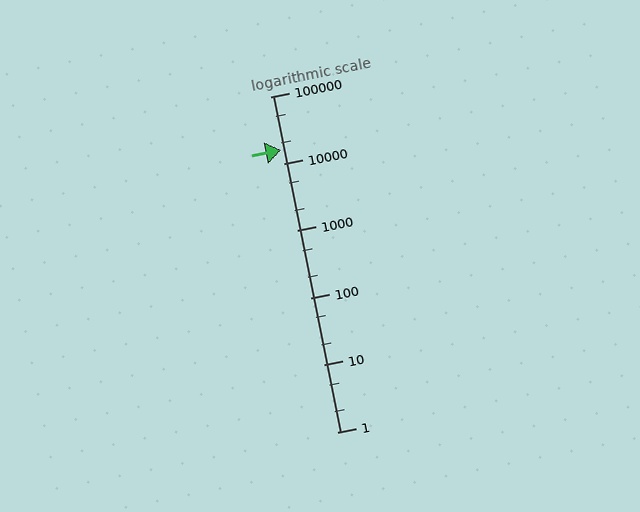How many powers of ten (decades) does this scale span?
The scale spans 5 decades, from 1 to 100000.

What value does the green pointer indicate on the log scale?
The pointer indicates approximately 16000.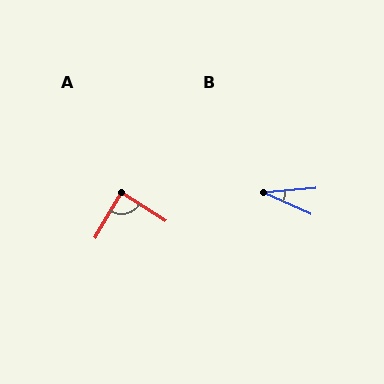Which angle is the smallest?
B, at approximately 30 degrees.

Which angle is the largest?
A, at approximately 88 degrees.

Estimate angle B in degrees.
Approximately 30 degrees.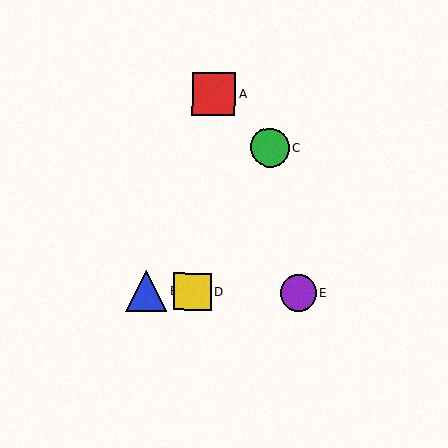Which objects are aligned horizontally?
Objects B, D, E are aligned horizontally.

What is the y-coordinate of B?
Object B is at y≈291.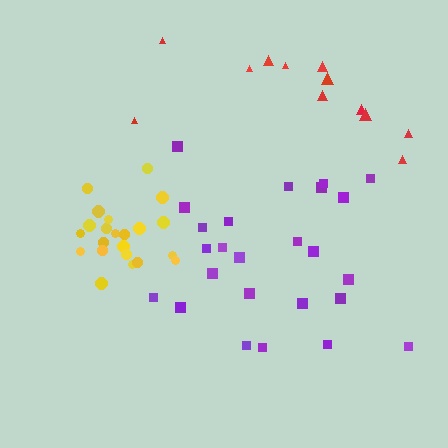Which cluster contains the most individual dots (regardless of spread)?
Purple (25).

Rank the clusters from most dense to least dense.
yellow, purple, red.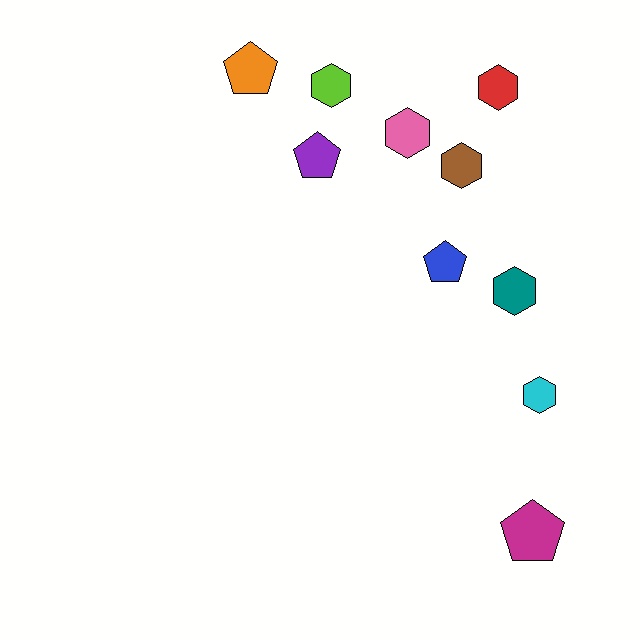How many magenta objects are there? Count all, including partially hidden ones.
There is 1 magenta object.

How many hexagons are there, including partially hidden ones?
There are 6 hexagons.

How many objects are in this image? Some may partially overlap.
There are 10 objects.